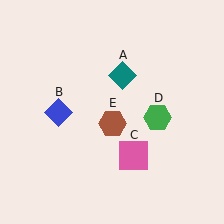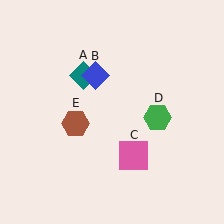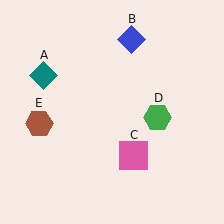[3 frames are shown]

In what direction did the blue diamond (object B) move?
The blue diamond (object B) moved up and to the right.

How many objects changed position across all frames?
3 objects changed position: teal diamond (object A), blue diamond (object B), brown hexagon (object E).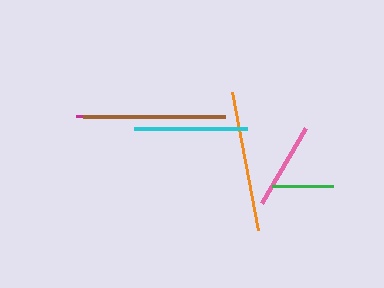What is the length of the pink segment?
The pink segment is approximately 87 pixels long.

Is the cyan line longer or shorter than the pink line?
The cyan line is longer than the pink line.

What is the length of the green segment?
The green segment is approximately 61 pixels long.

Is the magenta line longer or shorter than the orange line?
The orange line is longer than the magenta line.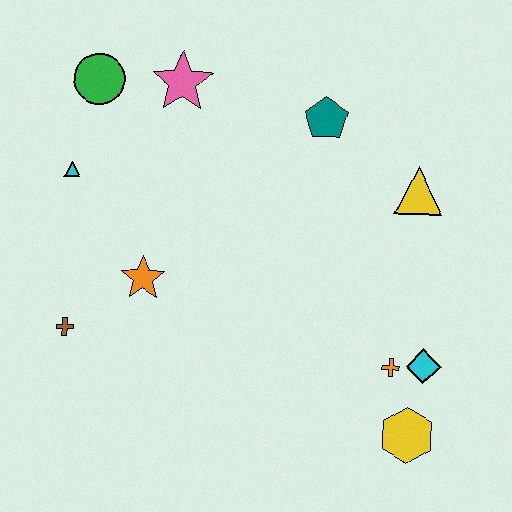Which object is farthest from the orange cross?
The green circle is farthest from the orange cross.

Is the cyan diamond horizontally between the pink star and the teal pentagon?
No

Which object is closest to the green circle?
The pink star is closest to the green circle.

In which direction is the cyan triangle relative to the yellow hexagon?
The cyan triangle is to the left of the yellow hexagon.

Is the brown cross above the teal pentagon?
No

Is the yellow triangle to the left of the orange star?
No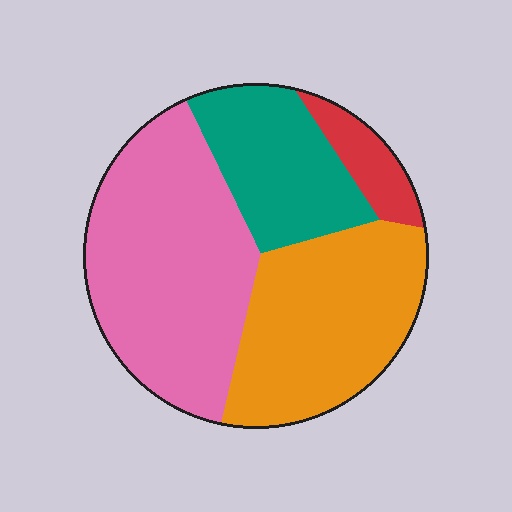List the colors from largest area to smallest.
From largest to smallest: pink, orange, teal, red.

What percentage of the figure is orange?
Orange covers about 30% of the figure.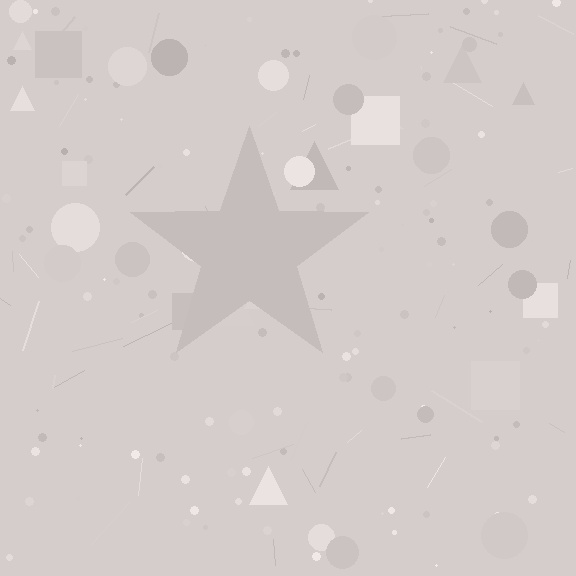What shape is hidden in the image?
A star is hidden in the image.